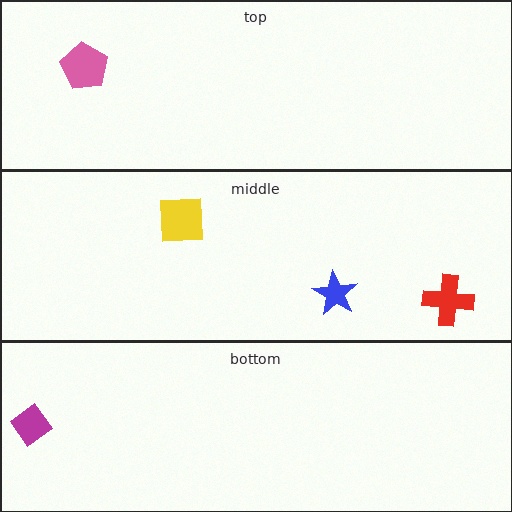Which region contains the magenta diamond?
The bottom region.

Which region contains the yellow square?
The middle region.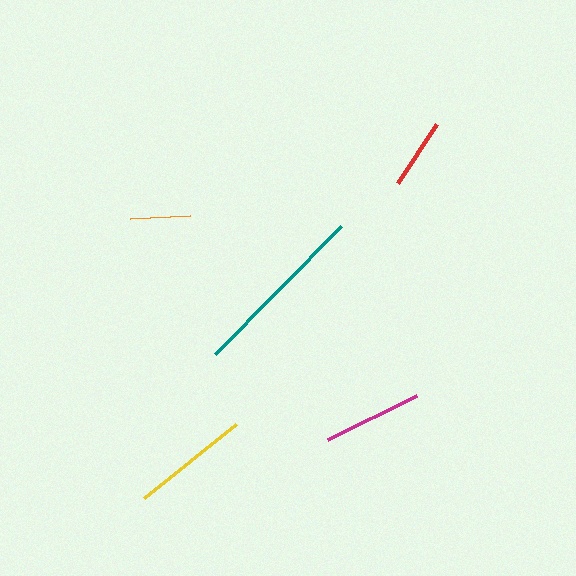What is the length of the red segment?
The red segment is approximately 71 pixels long.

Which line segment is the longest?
The teal line is the longest at approximately 179 pixels.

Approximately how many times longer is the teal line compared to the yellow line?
The teal line is approximately 1.5 times the length of the yellow line.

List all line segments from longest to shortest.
From longest to shortest: teal, yellow, magenta, red, orange.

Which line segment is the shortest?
The orange line is the shortest at approximately 60 pixels.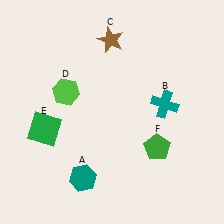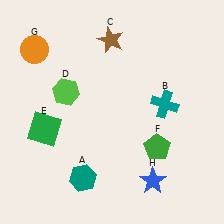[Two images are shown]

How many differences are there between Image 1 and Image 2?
There are 2 differences between the two images.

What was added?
An orange circle (G), a blue star (H) were added in Image 2.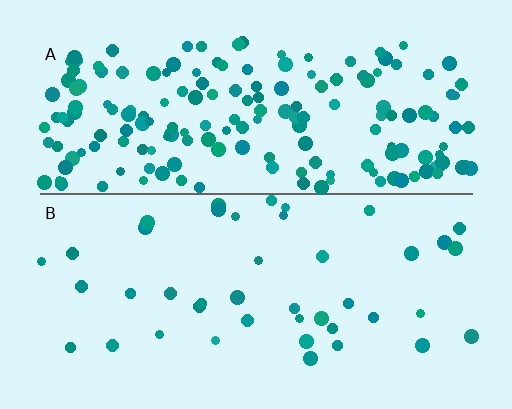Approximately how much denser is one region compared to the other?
Approximately 4.2× — region A over region B.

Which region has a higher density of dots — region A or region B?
A (the top).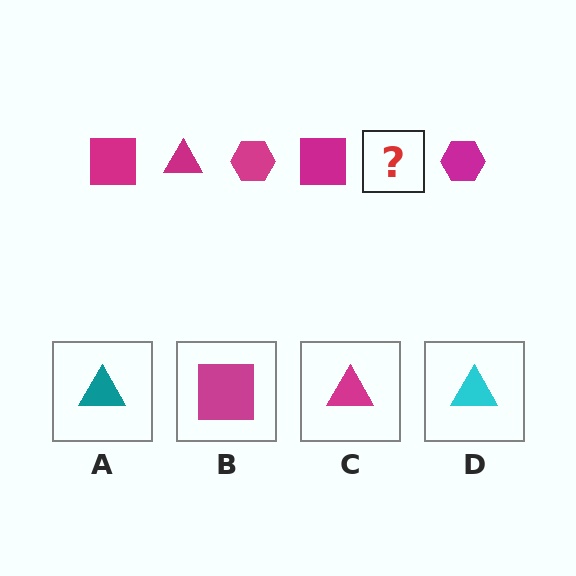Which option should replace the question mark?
Option C.